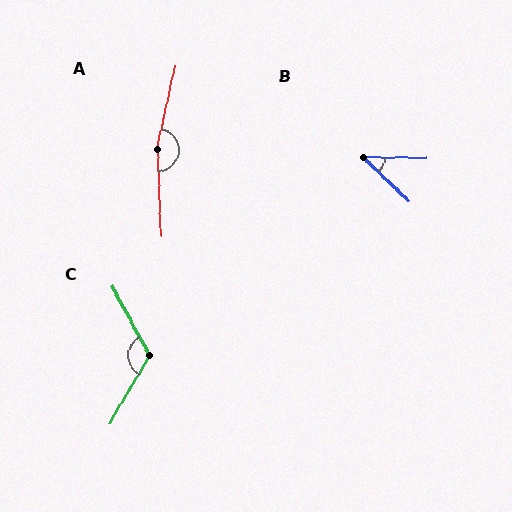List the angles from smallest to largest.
B (43°), C (121°), A (165°).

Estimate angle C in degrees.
Approximately 121 degrees.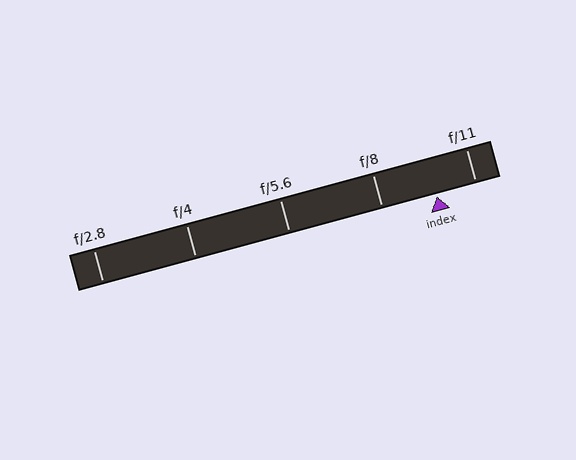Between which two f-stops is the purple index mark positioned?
The index mark is between f/8 and f/11.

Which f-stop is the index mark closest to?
The index mark is closest to f/11.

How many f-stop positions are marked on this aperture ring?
There are 5 f-stop positions marked.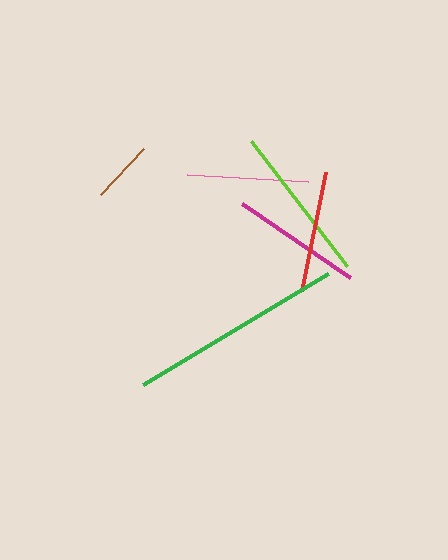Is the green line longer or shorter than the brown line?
The green line is longer than the brown line.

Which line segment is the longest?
The green line is the longest at approximately 216 pixels.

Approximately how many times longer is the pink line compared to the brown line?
The pink line is approximately 1.9 times the length of the brown line.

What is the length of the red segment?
The red segment is approximately 121 pixels long.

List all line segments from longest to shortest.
From longest to shortest: green, lime, magenta, pink, red, brown.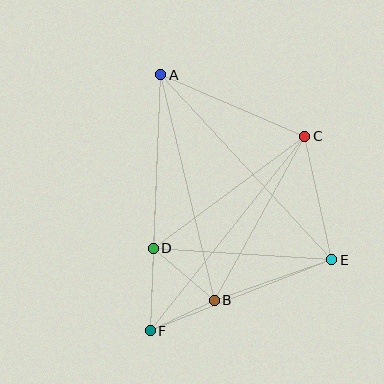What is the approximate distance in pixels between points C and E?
The distance between C and E is approximately 127 pixels.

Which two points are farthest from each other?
Points A and F are farthest from each other.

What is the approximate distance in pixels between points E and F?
The distance between E and F is approximately 194 pixels.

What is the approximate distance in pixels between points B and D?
The distance between B and D is approximately 80 pixels.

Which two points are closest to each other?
Points B and F are closest to each other.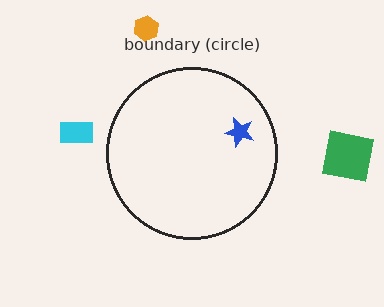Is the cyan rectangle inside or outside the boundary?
Outside.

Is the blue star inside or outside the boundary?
Inside.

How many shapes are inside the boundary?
1 inside, 3 outside.